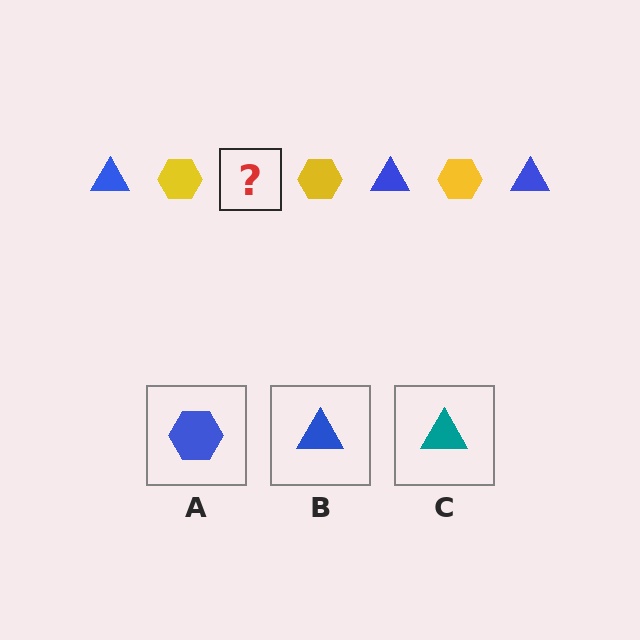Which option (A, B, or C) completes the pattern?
B.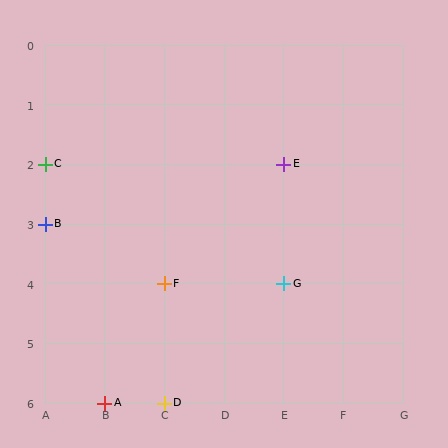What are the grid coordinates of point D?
Point D is at grid coordinates (C, 6).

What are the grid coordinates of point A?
Point A is at grid coordinates (B, 6).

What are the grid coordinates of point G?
Point G is at grid coordinates (E, 4).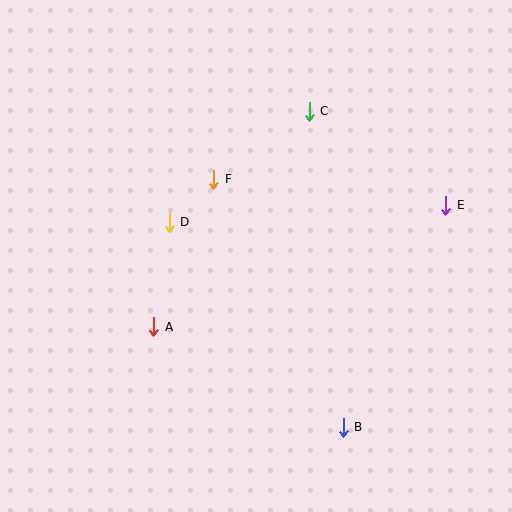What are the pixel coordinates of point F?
Point F is at (214, 179).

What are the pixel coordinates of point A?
Point A is at (154, 327).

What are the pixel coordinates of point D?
Point D is at (169, 222).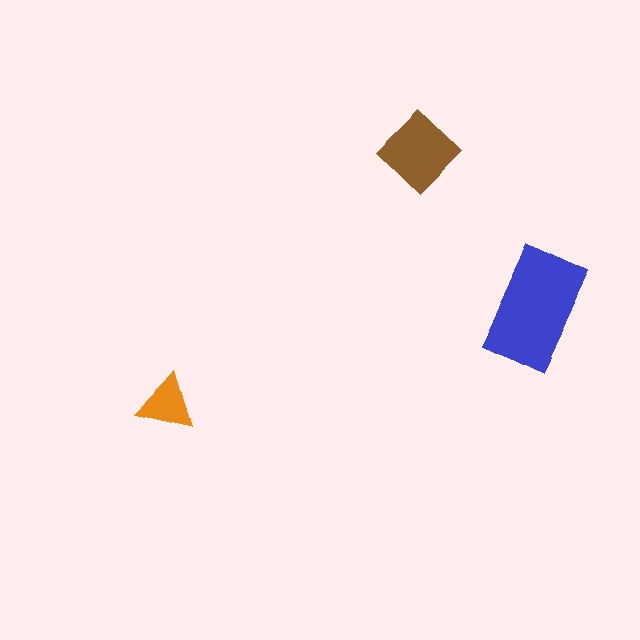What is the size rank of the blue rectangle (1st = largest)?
1st.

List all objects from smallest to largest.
The orange triangle, the brown diamond, the blue rectangle.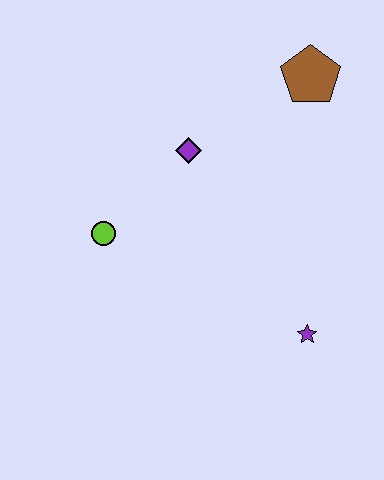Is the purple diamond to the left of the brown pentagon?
Yes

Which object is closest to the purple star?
The purple diamond is closest to the purple star.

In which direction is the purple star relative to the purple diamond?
The purple star is below the purple diamond.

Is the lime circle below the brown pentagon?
Yes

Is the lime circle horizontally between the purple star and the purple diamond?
No